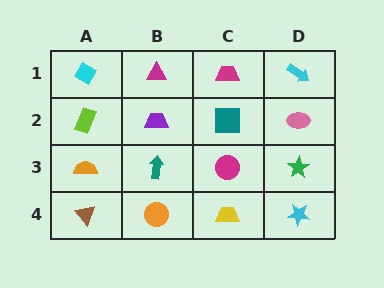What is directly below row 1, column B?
A purple trapezoid.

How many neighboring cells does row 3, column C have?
4.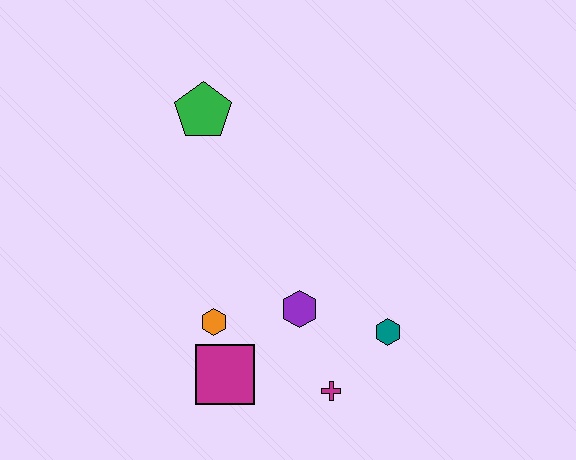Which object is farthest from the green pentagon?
The magenta cross is farthest from the green pentagon.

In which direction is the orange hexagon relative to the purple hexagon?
The orange hexagon is to the left of the purple hexagon.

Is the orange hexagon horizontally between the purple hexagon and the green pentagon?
Yes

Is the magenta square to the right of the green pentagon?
Yes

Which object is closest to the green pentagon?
The orange hexagon is closest to the green pentagon.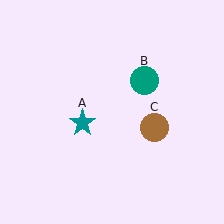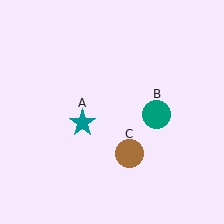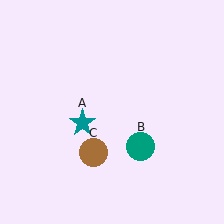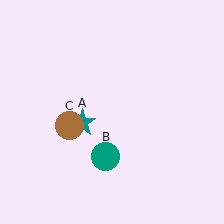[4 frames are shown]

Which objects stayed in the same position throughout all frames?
Teal star (object A) remained stationary.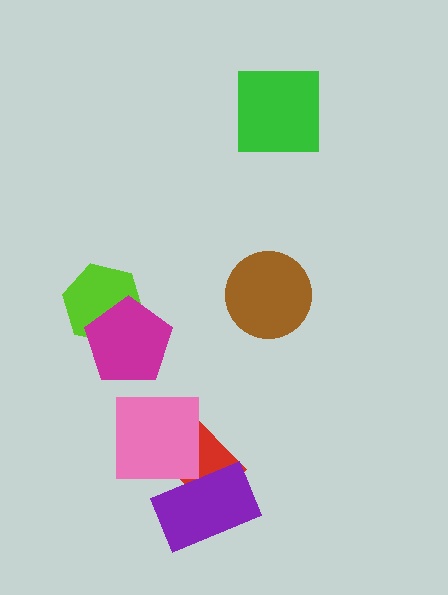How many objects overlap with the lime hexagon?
1 object overlaps with the lime hexagon.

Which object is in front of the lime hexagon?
The magenta pentagon is in front of the lime hexagon.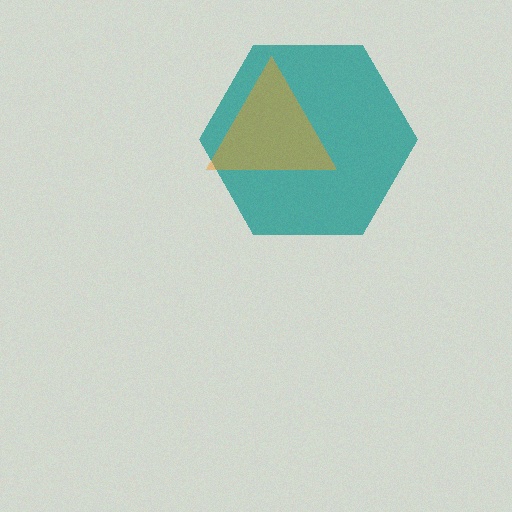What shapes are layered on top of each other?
The layered shapes are: a teal hexagon, an orange triangle.